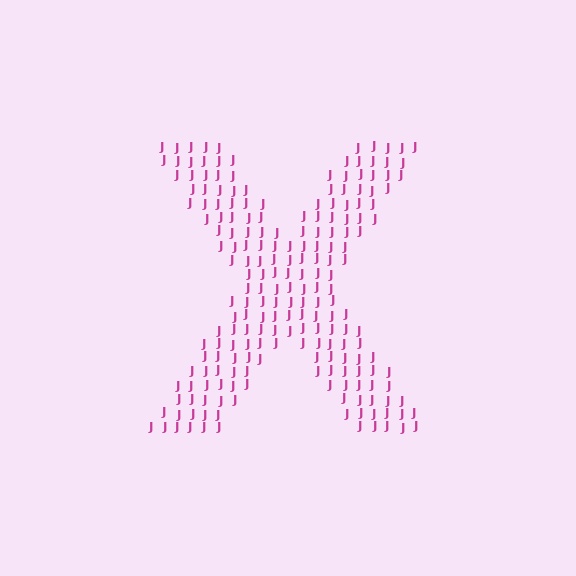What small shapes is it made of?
It is made of small letter J's.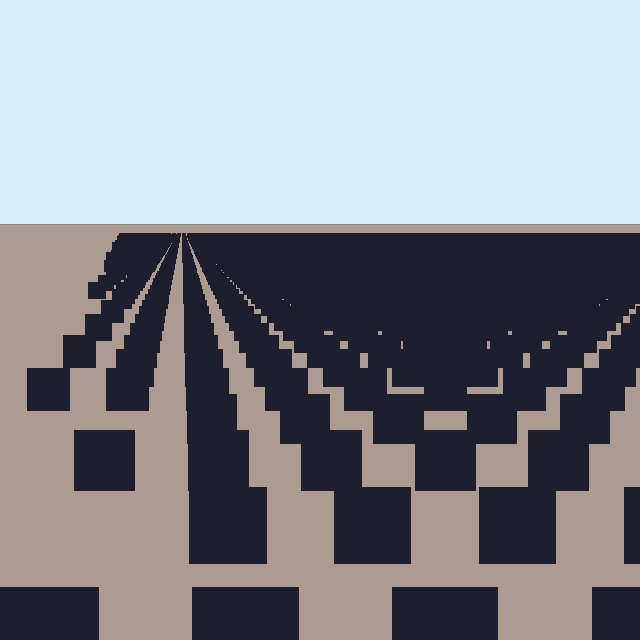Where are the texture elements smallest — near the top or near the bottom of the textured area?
Near the top.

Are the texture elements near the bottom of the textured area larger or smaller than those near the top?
Larger. Near the bottom, elements are closer to the viewer and appear at a bigger on-screen size.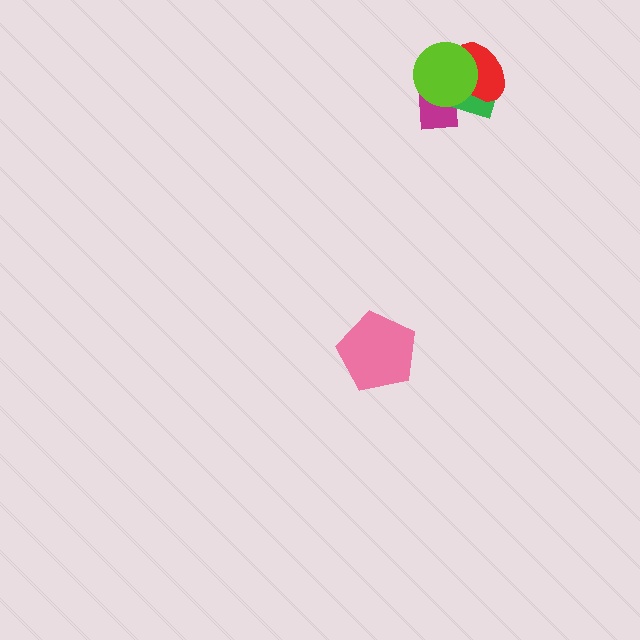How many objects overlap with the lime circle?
3 objects overlap with the lime circle.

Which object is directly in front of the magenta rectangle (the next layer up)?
The green rectangle is directly in front of the magenta rectangle.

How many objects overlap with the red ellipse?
3 objects overlap with the red ellipse.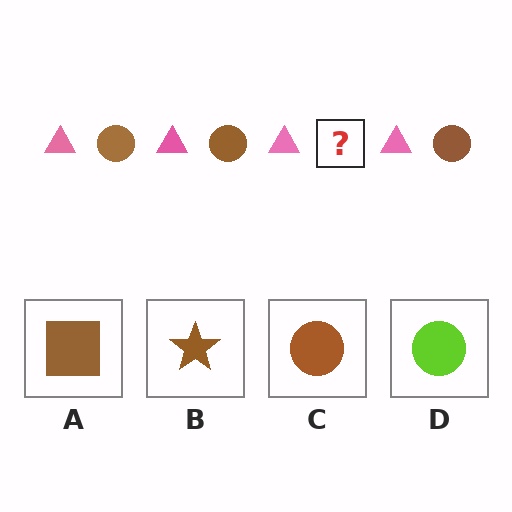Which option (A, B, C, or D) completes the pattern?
C.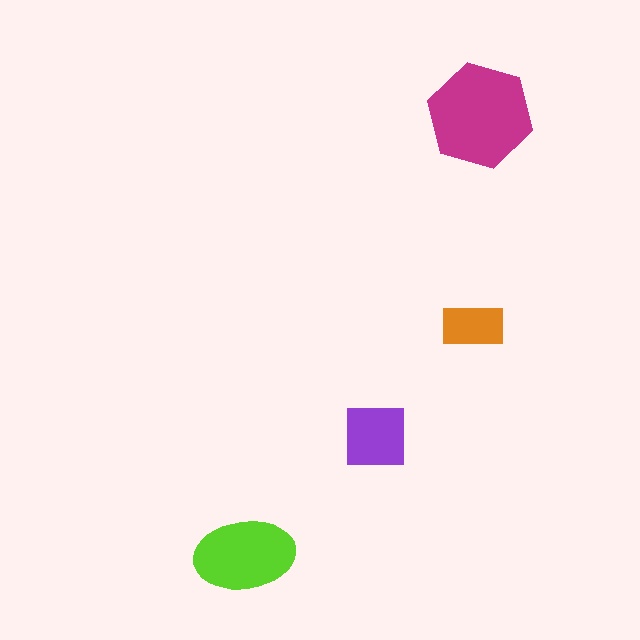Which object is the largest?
The magenta hexagon.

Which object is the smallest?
The orange rectangle.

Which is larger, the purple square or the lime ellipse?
The lime ellipse.